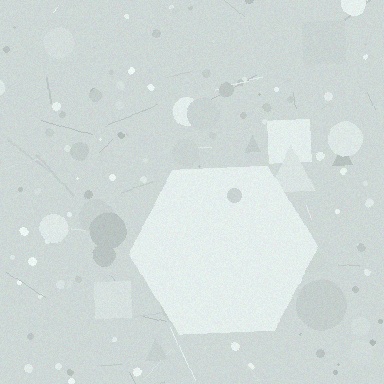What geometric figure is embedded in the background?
A hexagon is embedded in the background.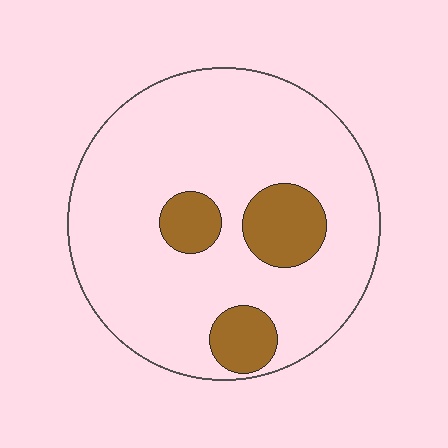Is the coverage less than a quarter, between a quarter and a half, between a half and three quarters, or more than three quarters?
Less than a quarter.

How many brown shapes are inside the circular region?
3.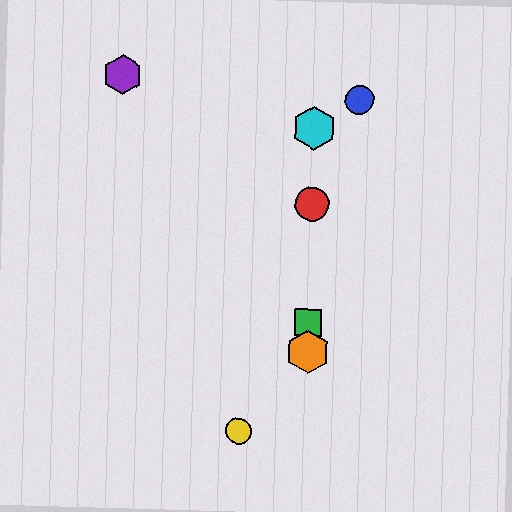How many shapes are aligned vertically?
4 shapes (the red circle, the green square, the orange hexagon, the cyan hexagon) are aligned vertically.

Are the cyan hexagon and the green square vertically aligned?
Yes, both are at x≈314.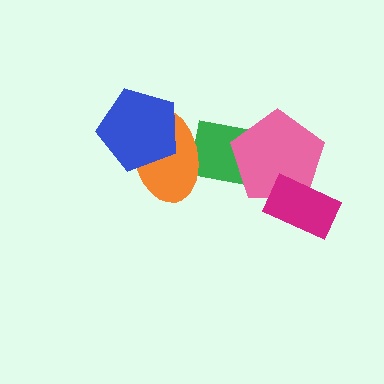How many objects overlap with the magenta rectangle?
1 object overlaps with the magenta rectangle.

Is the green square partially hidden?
Yes, it is partially covered by another shape.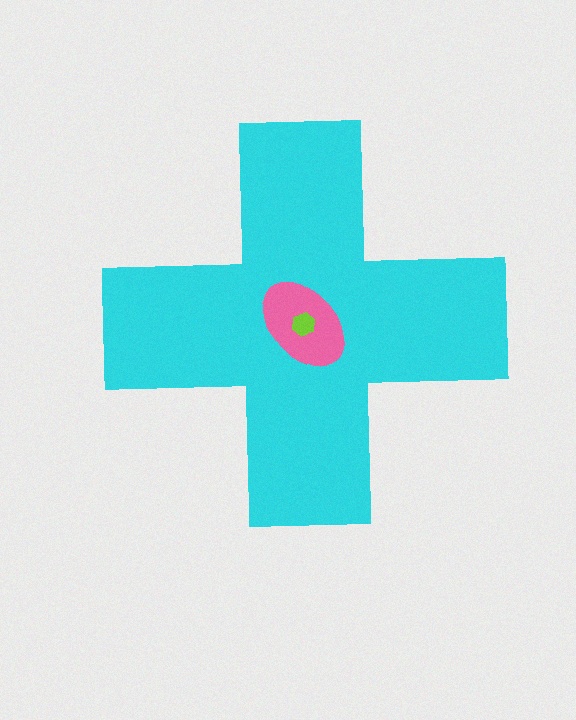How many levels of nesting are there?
3.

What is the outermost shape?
The cyan cross.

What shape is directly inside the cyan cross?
The pink ellipse.